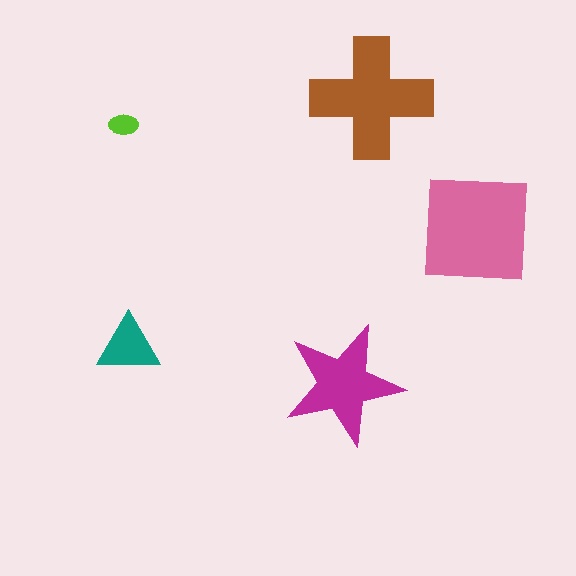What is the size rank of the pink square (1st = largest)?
1st.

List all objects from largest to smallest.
The pink square, the brown cross, the magenta star, the teal triangle, the lime ellipse.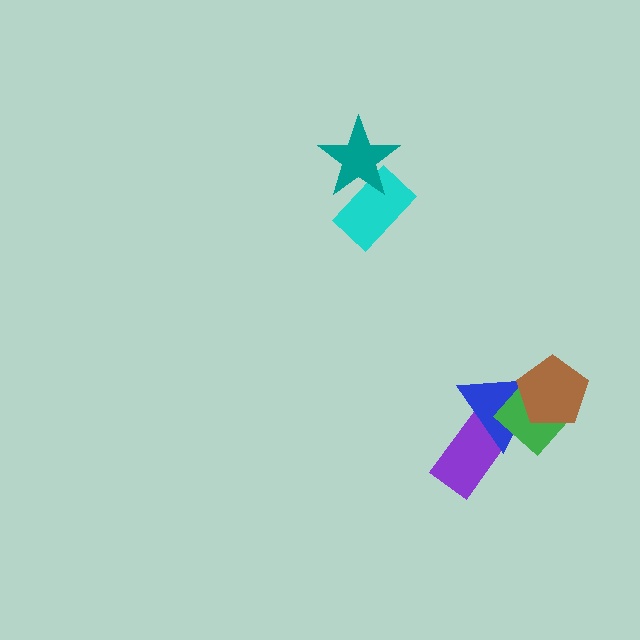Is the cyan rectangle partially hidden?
Yes, it is partially covered by another shape.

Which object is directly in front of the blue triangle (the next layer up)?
The green diamond is directly in front of the blue triangle.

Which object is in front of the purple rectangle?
The blue triangle is in front of the purple rectangle.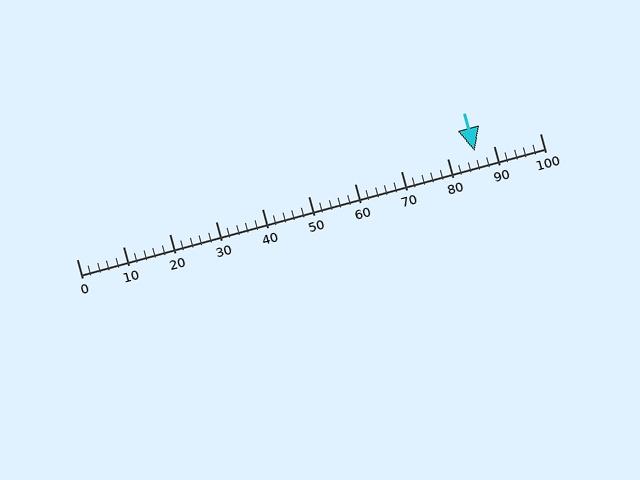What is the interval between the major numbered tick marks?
The major tick marks are spaced 10 units apart.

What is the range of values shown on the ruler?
The ruler shows values from 0 to 100.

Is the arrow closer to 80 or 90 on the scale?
The arrow is closer to 90.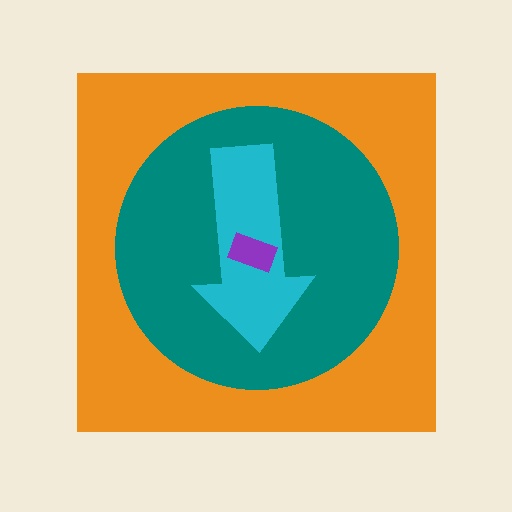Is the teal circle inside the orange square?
Yes.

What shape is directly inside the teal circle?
The cyan arrow.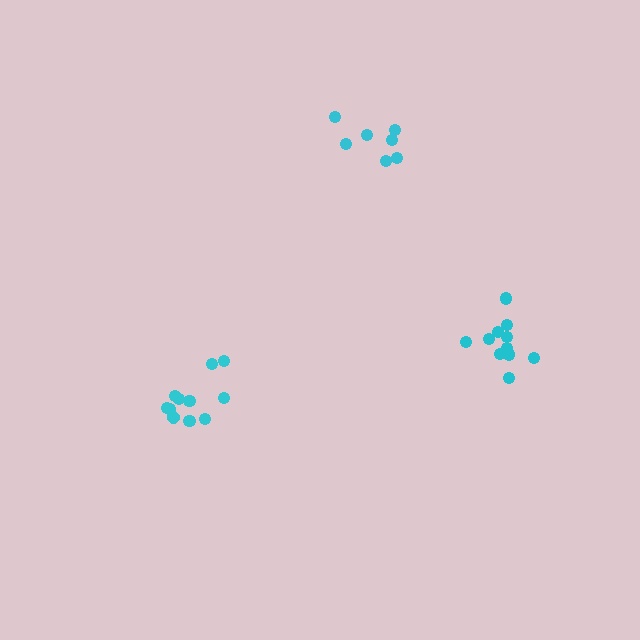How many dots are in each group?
Group 1: 11 dots, Group 2: 11 dots, Group 3: 7 dots (29 total).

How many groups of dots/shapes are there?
There are 3 groups.